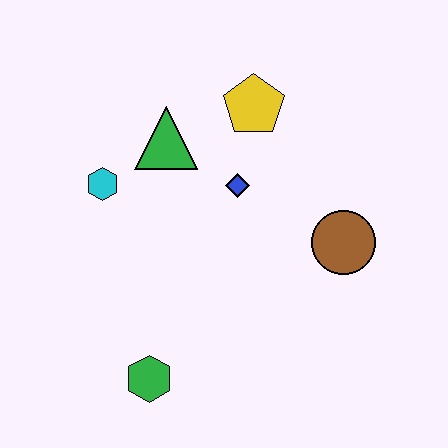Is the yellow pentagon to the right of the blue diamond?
Yes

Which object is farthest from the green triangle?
The green hexagon is farthest from the green triangle.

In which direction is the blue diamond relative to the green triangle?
The blue diamond is to the right of the green triangle.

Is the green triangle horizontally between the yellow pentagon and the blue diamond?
No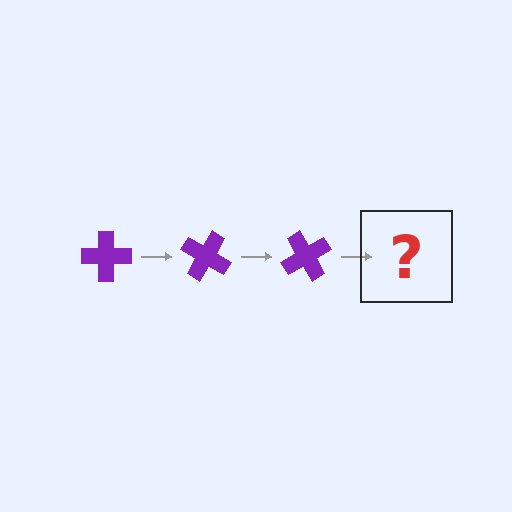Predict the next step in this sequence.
The next step is a purple cross rotated 90 degrees.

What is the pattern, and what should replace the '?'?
The pattern is that the cross rotates 30 degrees each step. The '?' should be a purple cross rotated 90 degrees.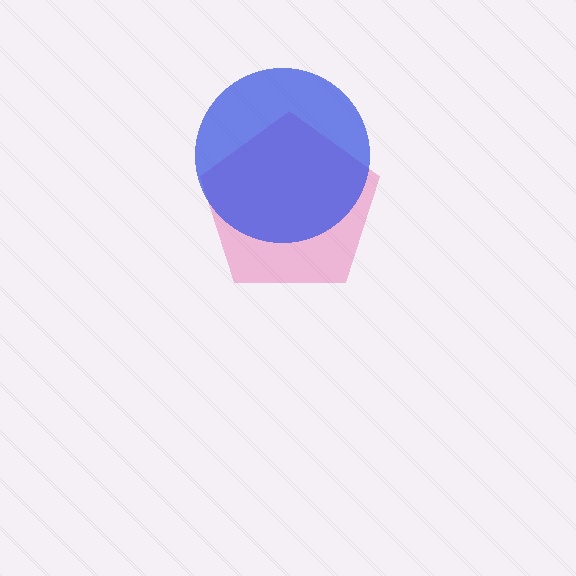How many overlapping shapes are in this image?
There are 2 overlapping shapes in the image.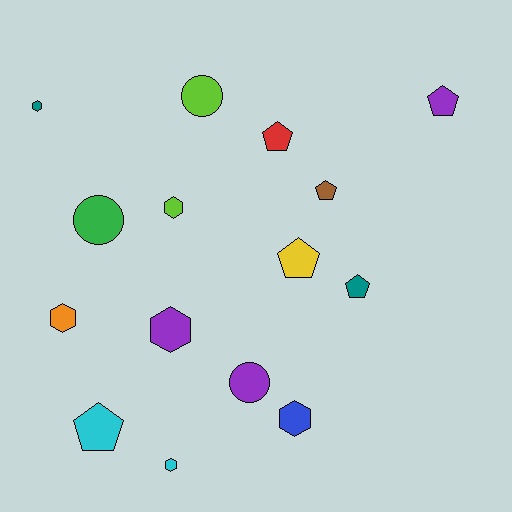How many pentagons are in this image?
There are 6 pentagons.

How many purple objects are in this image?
There are 3 purple objects.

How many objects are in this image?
There are 15 objects.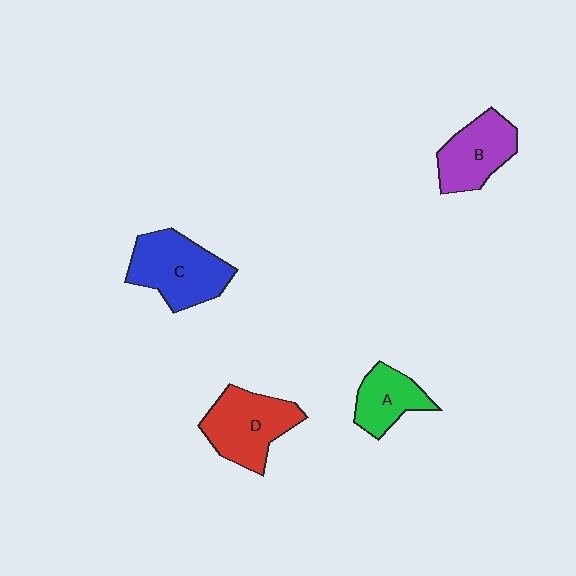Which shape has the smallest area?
Shape A (green).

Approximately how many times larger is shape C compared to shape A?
Approximately 1.6 times.